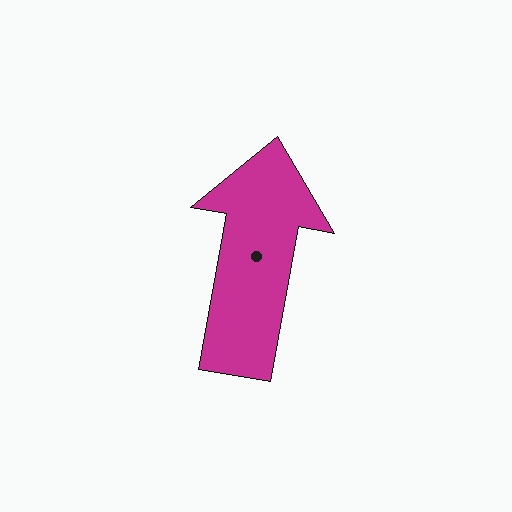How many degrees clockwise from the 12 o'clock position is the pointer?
Approximately 10 degrees.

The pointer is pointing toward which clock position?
Roughly 12 o'clock.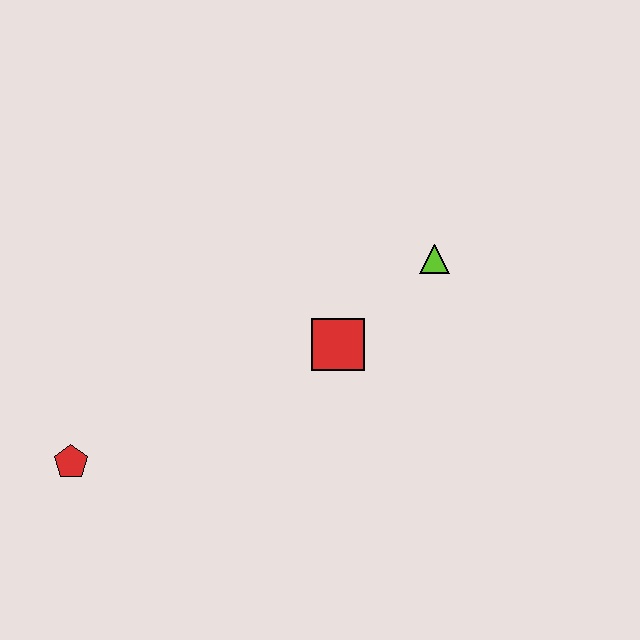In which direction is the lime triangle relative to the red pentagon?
The lime triangle is to the right of the red pentagon.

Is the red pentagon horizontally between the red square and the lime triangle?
No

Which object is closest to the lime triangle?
The red square is closest to the lime triangle.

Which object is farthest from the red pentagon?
The lime triangle is farthest from the red pentagon.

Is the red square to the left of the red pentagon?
No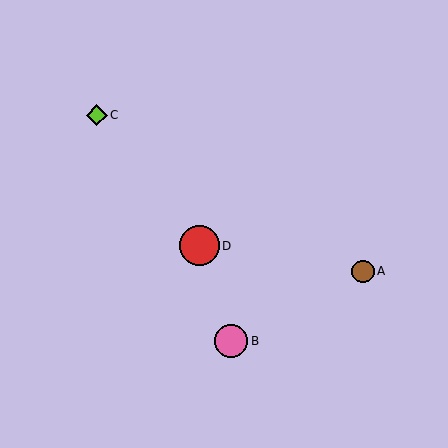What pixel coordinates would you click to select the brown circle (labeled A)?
Click at (363, 271) to select the brown circle A.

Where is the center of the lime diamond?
The center of the lime diamond is at (97, 115).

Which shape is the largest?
The red circle (labeled D) is the largest.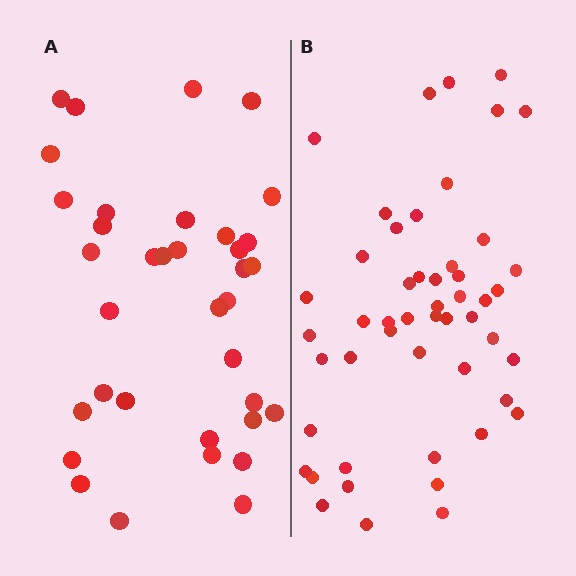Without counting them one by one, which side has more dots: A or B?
Region B (the right region) has more dots.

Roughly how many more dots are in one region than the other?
Region B has approximately 15 more dots than region A.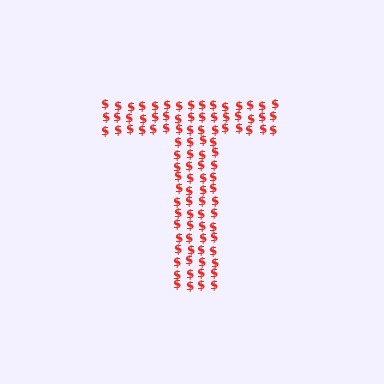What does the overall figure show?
The overall figure shows the letter T.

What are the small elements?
The small elements are dollar signs.